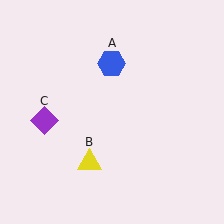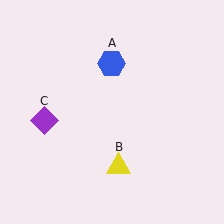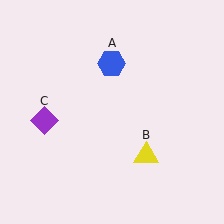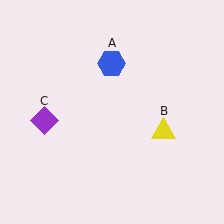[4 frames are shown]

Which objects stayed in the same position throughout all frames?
Blue hexagon (object A) and purple diamond (object C) remained stationary.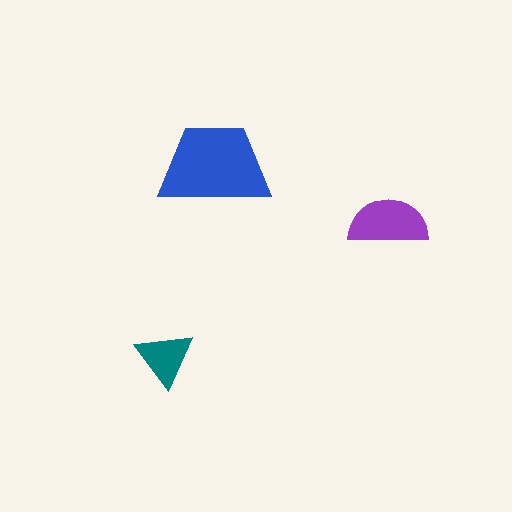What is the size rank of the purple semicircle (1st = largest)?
2nd.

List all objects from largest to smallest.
The blue trapezoid, the purple semicircle, the teal triangle.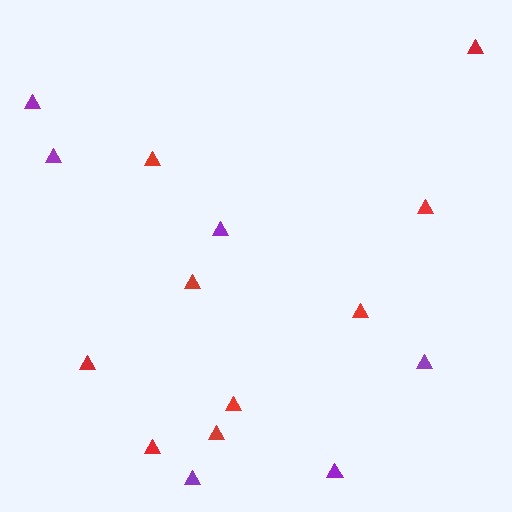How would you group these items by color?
There are 2 groups: one group of red triangles (9) and one group of purple triangles (6).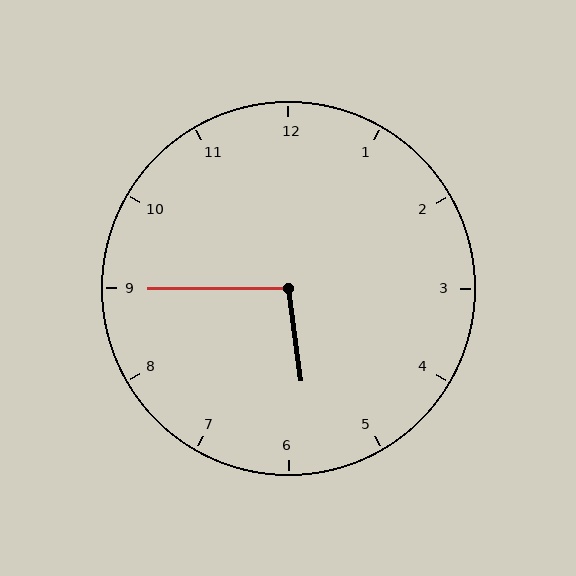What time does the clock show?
5:45.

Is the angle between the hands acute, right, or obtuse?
It is obtuse.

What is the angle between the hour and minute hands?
Approximately 98 degrees.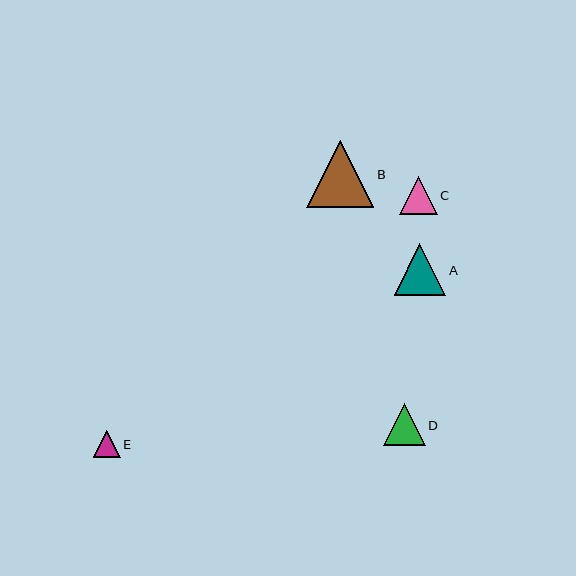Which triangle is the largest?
Triangle B is the largest with a size of approximately 67 pixels.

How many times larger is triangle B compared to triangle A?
Triangle B is approximately 1.3 times the size of triangle A.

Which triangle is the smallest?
Triangle E is the smallest with a size of approximately 27 pixels.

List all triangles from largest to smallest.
From largest to smallest: B, A, D, C, E.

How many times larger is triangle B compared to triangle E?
Triangle B is approximately 2.5 times the size of triangle E.